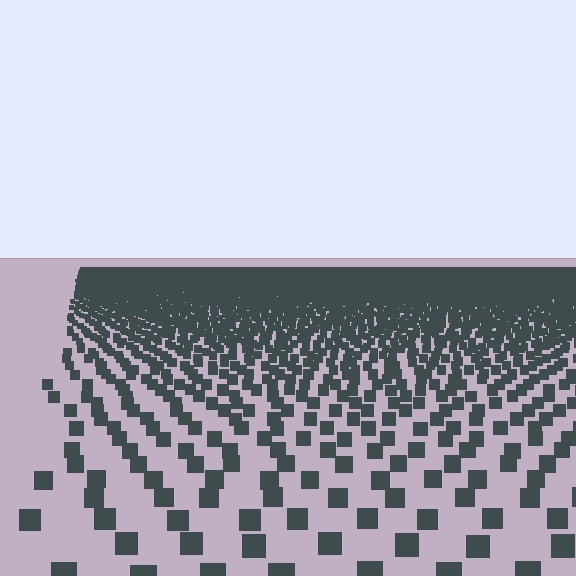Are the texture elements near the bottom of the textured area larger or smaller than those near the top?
Larger. Near the bottom, elements are closer to the viewer and appear at a bigger on-screen size.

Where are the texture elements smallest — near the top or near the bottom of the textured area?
Near the top.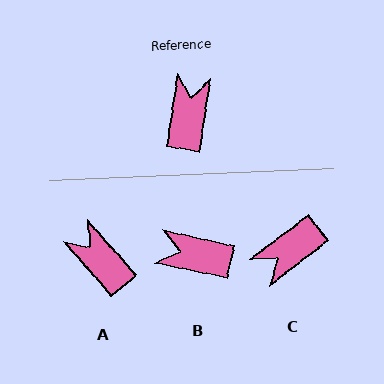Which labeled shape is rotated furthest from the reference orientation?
C, about 136 degrees away.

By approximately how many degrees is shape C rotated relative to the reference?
Approximately 136 degrees counter-clockwise.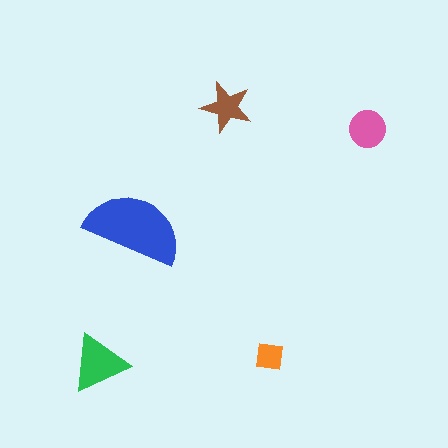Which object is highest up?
The brown star is topmost.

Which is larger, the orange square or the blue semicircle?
The blue semicircle.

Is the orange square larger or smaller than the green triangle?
Smaller.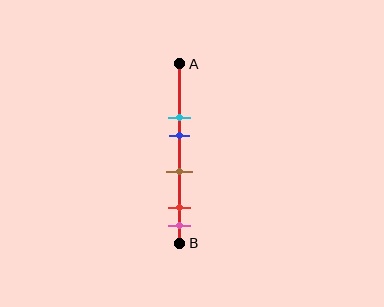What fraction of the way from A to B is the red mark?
The red mark is approximately 80% (0.8) of the way from A to B.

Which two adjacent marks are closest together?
The red and pink marks are the closest adjacent pair.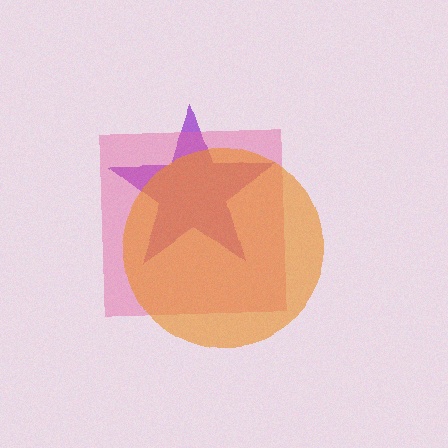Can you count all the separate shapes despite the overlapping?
Yes, there are 3 separate shapes.